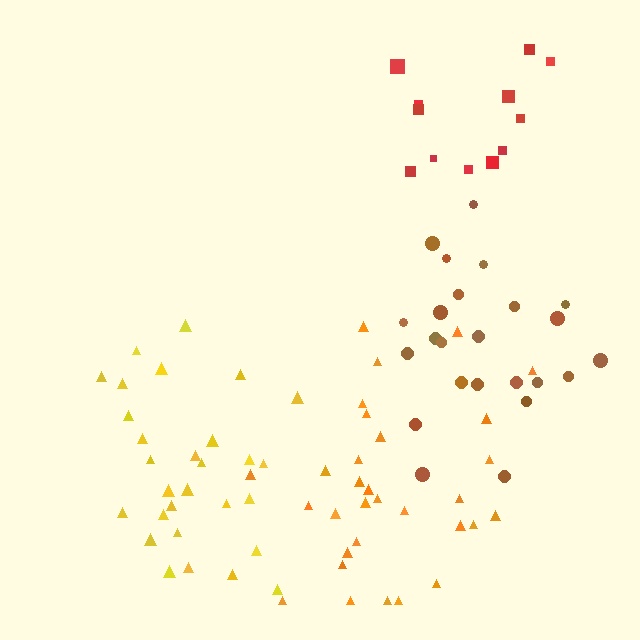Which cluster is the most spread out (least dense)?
Red.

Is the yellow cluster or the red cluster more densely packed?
Yellow.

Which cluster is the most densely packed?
Yellow.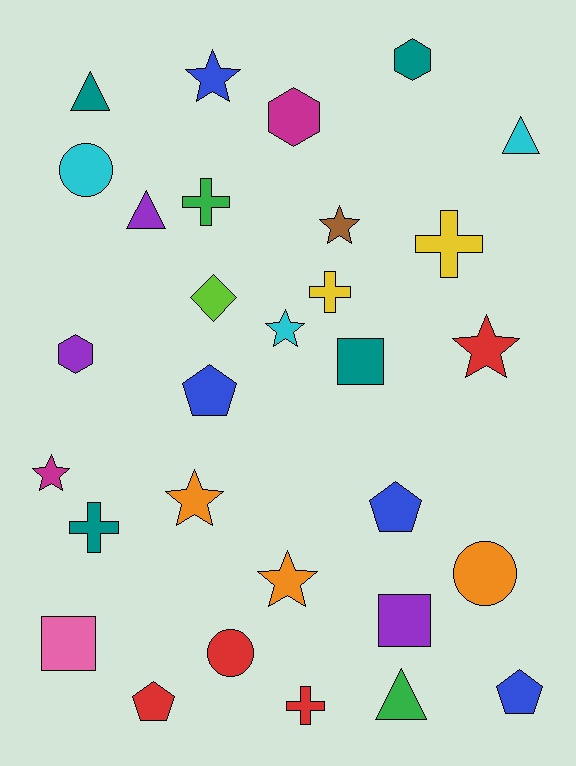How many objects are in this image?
There are 30 objects.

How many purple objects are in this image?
There are 3 purple objects.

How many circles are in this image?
There are 3 circles.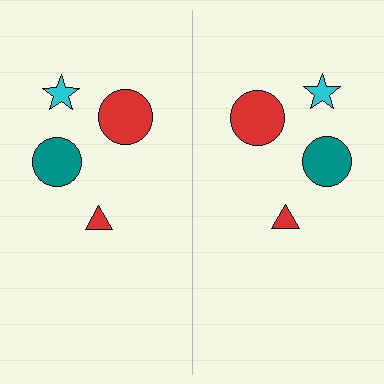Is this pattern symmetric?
Yes, this pattern has bilateral (reflection) symmetry.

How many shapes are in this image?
There are 8 shapes in this image.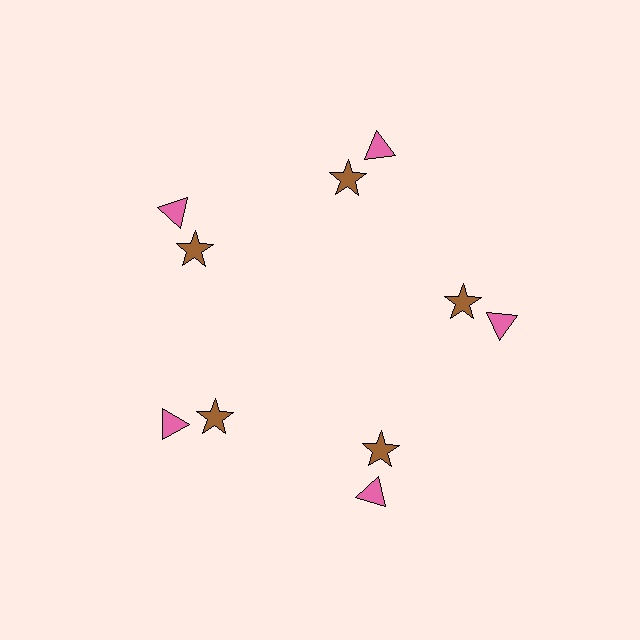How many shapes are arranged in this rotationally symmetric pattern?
There are 10 shapes, arranged in 5 groups of 2.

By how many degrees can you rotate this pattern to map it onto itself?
The pattern maps onto itself every 72 degrees of rotation.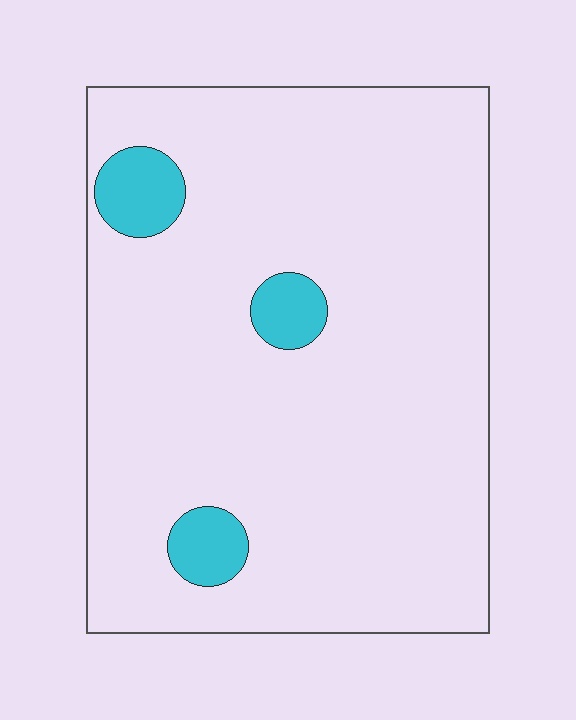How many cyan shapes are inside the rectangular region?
3.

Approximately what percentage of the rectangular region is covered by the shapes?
Approximately 5%.